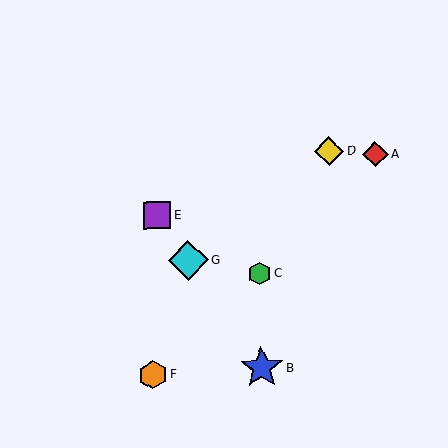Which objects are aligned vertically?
Objects B, C are aligned vertically.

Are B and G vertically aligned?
No, B is at x≈261 and G is at x≈188.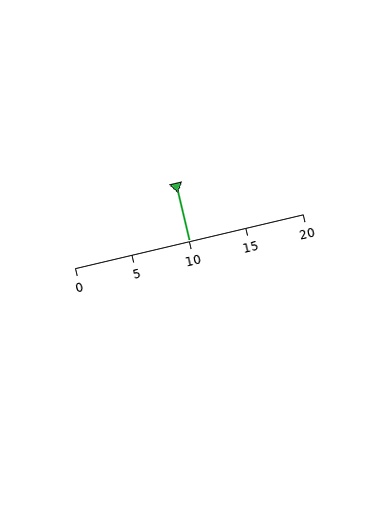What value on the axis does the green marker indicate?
The marker indicates approximately 10.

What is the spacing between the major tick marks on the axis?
The major ticks are spaced 5 apart.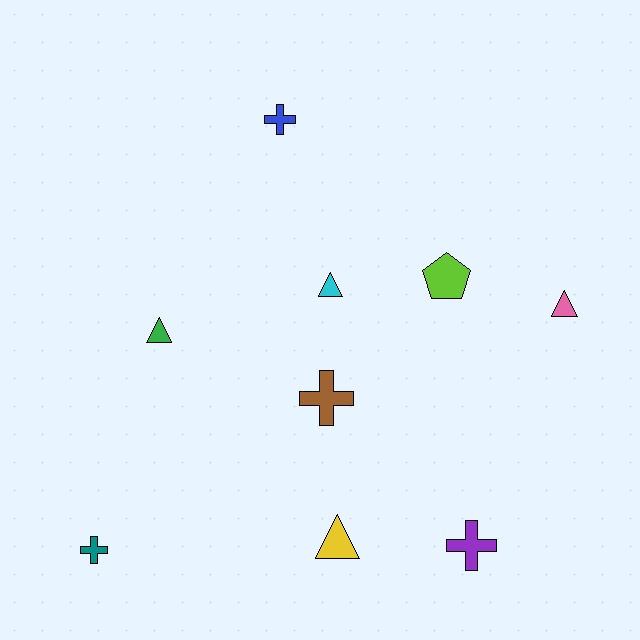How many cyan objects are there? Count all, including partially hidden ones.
There is 1 cyan object.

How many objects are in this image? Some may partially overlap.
There are 9 objects.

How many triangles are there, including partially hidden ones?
There are 4 triangles.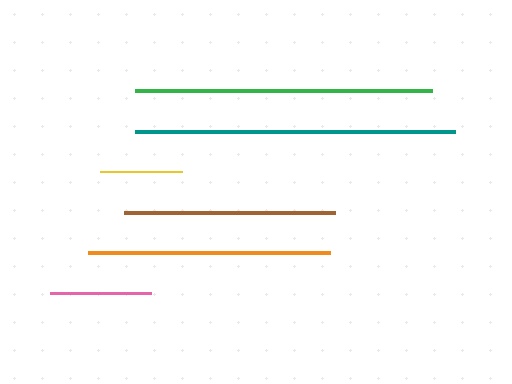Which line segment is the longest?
The teal line is the longest at approximately 321 pixels.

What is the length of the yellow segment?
The yellow segment is approximately 81 pixels long.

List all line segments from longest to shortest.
From longest to shortest: teal, green, orange, brown, pink, yellow.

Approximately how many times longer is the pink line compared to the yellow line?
The pink line is approximately 1.2 times the length of the yellow line.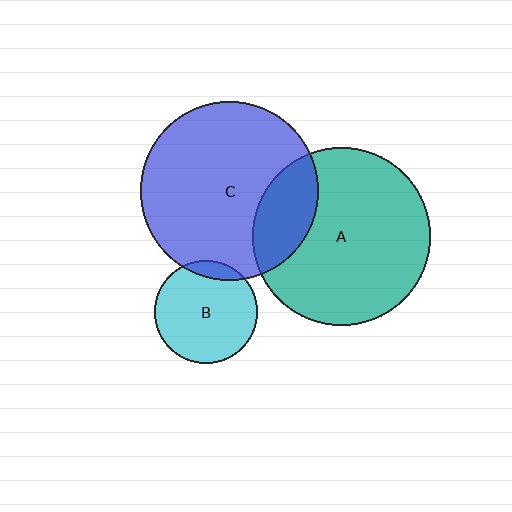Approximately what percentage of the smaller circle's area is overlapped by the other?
Approximately 20%.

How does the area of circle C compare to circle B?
Approximately 3.0 times.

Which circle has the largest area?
Circle C (blue).